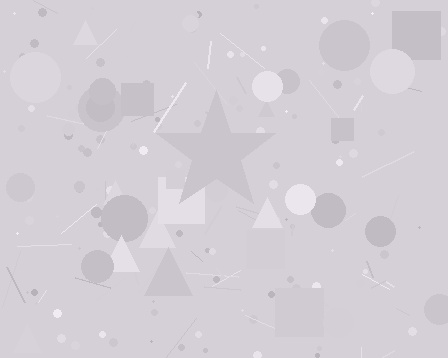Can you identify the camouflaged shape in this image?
The camouflaged shape is a star.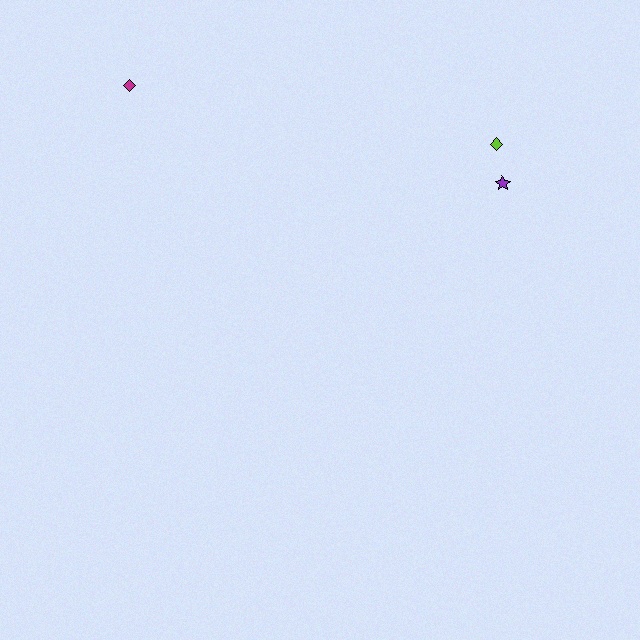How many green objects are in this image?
There are no green objects.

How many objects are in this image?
There are 3 objects.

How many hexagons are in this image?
There are no hexagons.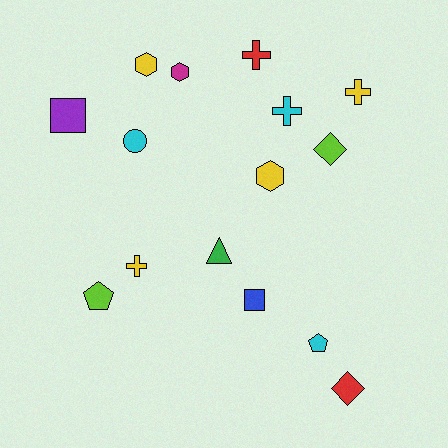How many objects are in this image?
There are 15 objects.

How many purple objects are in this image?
There is 1 purple object.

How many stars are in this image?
There are no stars.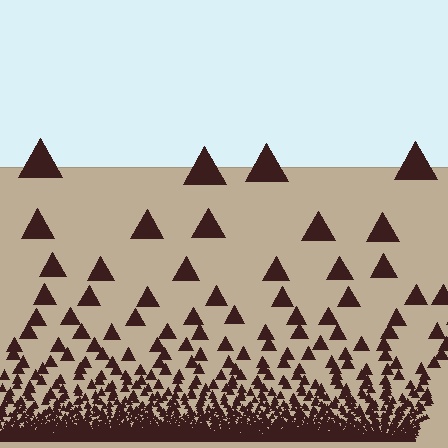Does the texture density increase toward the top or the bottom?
Density increases toward the bottom.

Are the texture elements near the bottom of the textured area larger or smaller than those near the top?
Smaller. The gradient is inverted — elements near the bottom are smaller and denser.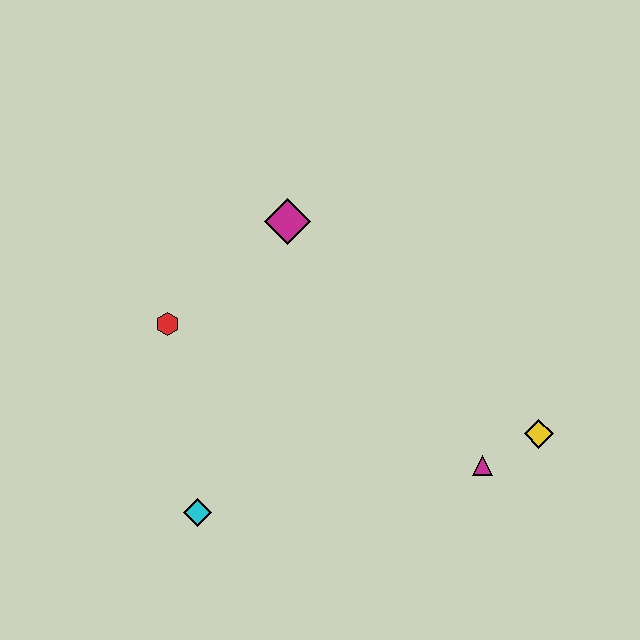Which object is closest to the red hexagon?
The magenta diamond is closest to the red hexagon.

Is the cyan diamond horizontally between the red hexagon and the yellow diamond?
Yes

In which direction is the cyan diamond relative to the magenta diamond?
The cyan diamond is below the magenta diamond.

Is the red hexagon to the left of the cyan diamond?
Yes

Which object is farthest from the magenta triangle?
The red hexagon is farthest from the magenta triangle.